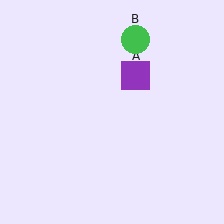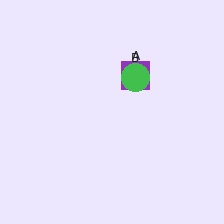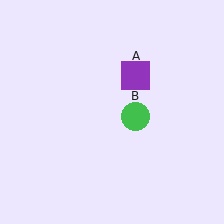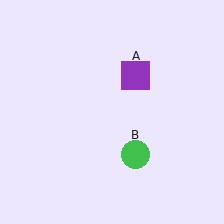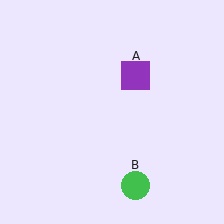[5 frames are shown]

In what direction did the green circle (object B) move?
The green circle (object B) moved down.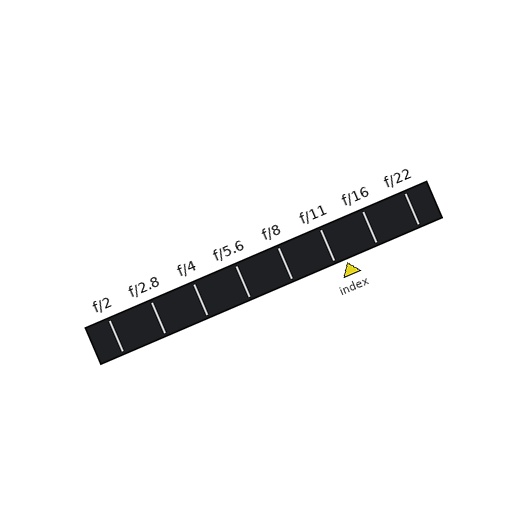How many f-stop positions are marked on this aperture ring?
There are 8 f-stop positions marked.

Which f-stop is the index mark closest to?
The index mark is closest to f/11.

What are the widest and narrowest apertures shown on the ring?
The widest aperture shown is f/2 and the narrowest is f/22.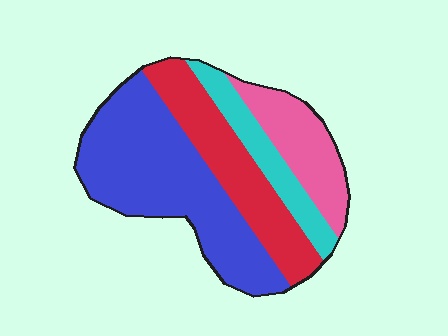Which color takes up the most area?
Blue, at roughly 45%.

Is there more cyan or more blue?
Blue.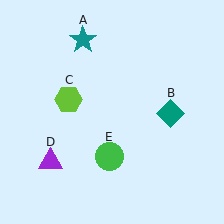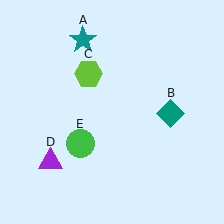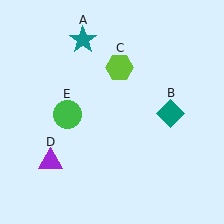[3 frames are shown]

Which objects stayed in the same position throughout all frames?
Teal star (object A) and teal diamond (object B) and purple triangle (object D) remained stationary.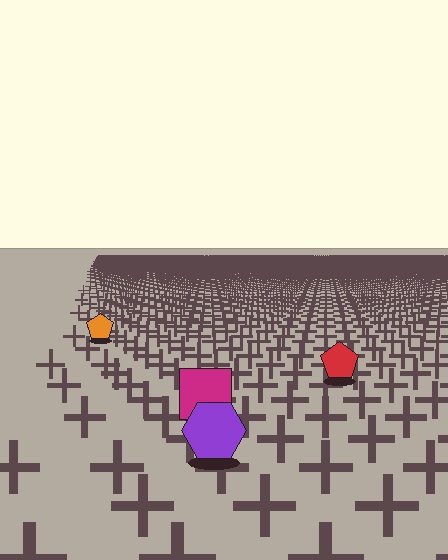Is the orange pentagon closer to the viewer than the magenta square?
No. The magenta square is closer — you can tell from the texture gradient: the ground texture is coarser near it.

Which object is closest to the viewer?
The purple hexagon is closest. The texture marks near it are larger and more spread out.